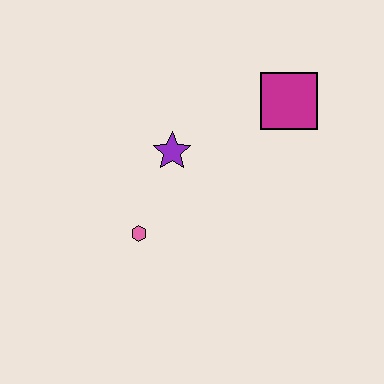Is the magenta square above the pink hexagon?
Yes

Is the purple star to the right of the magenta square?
No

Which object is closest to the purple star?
The pink hexagon is closest to the purple star.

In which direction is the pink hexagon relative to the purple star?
The pink hexagon is below the purple star.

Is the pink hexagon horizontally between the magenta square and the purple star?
No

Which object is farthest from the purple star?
The magenta square is farthest from the purple star.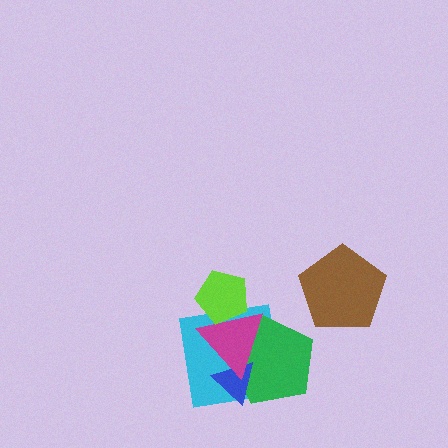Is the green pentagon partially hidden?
Yes, it is partially covered by another shape.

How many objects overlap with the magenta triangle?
4 objects overlap with the magenta triangle.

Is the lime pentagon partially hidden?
No, no other shape covers it.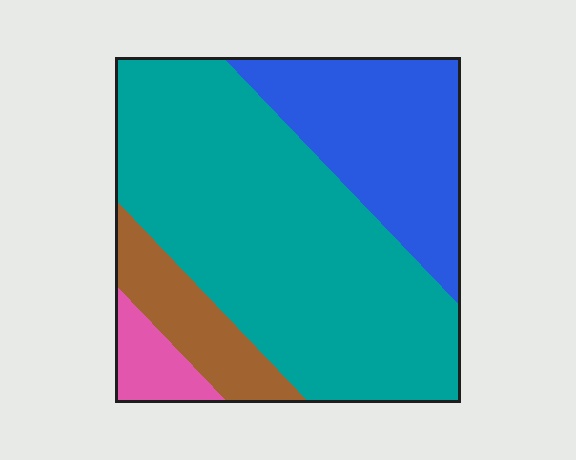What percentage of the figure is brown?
Brown covers 11% of the figure.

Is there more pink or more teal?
Teal.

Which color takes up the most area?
Teal, at roughly 60%.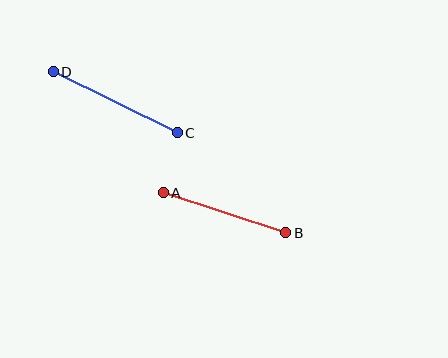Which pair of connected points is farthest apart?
Points C and D are farthest apart.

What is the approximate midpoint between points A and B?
The midpoint is at approximately (224, 213) pixels.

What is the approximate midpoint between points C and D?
The midpoint is at approximately (115, 102) pixels.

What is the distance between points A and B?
The distance is approximately 129 pixels.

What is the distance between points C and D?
The distance is approximately 138 pixels.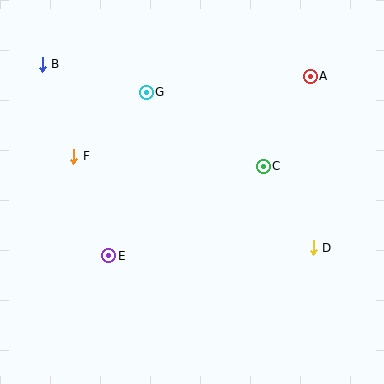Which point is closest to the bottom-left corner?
Point E is closest to the bottom-left corner.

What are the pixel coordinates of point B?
Point B is at (42, 64).